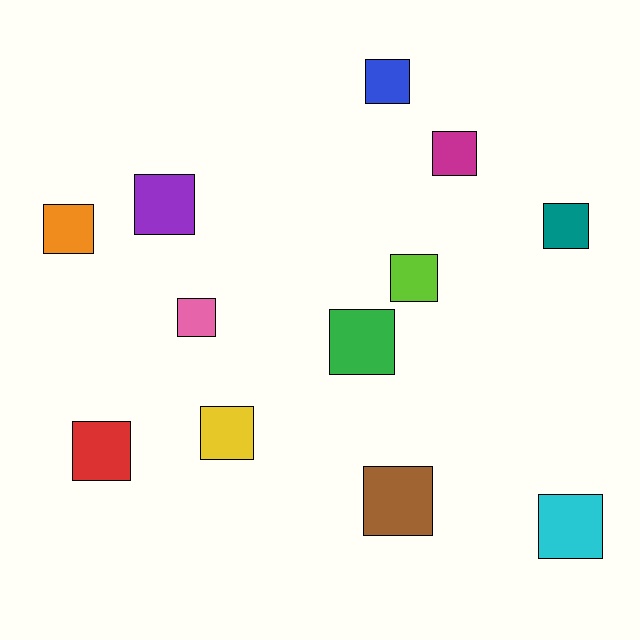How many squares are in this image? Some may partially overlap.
There are 12 squares.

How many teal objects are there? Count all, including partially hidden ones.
There is 1 teal object.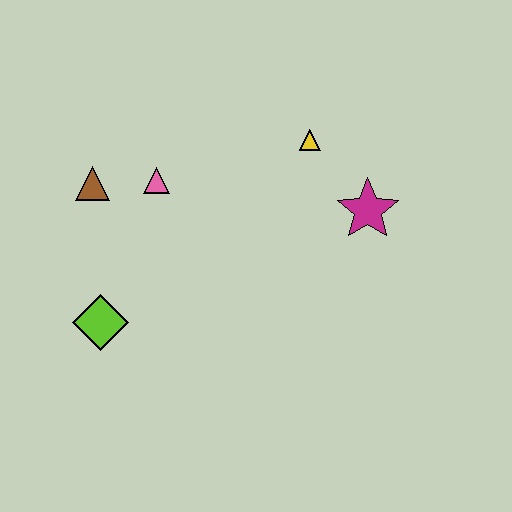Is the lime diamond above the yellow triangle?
No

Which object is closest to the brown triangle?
The pink triangle is closest to the brown triangle.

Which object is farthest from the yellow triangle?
The lime diamond is farthest from the yellow triangle.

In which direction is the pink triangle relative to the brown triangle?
The pink triangle is to the right of the brown triangle.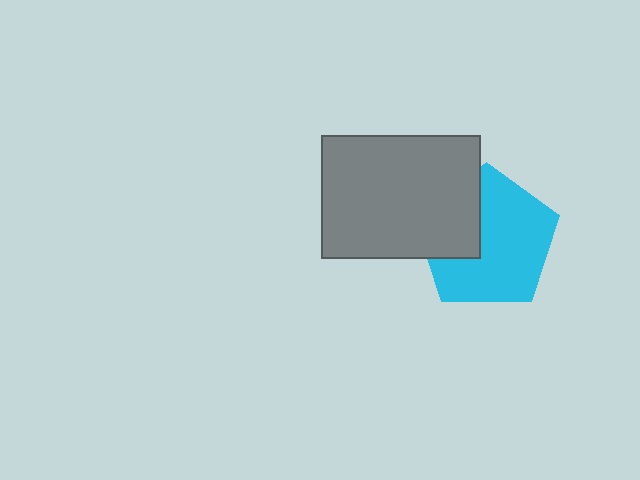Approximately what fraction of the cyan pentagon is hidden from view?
Roughly 31% of the cyan pentagon is hidden behind the gray rectangle.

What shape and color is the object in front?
The object in front is a gray rectangle.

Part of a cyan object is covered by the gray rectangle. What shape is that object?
It is a pentagon.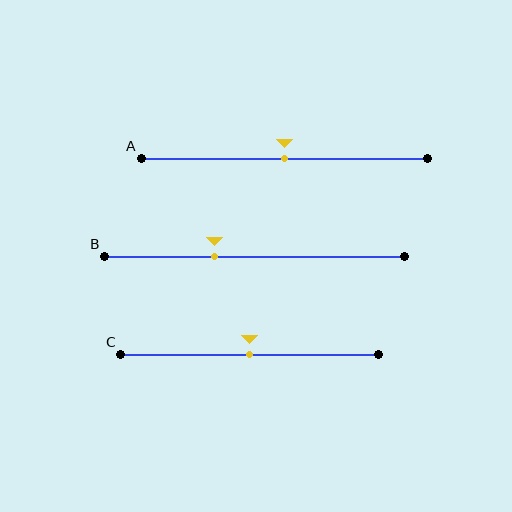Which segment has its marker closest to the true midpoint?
Segment A has its marker closest to the true midpoint.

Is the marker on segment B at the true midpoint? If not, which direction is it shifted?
No, the marker on segment B is shifted to the left by about 14% of the segment length.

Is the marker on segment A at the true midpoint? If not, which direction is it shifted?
Yes, the marker on segment A is at the true midpoint.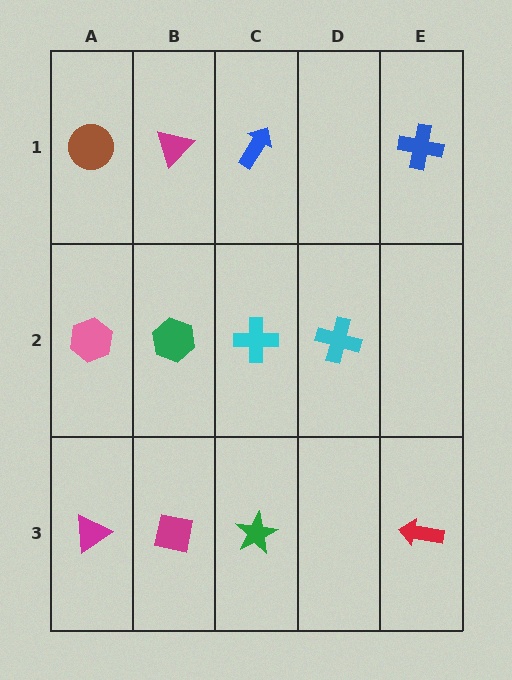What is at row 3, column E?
A red arrow.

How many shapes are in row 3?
4 shapes.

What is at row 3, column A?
A magenta triangle.